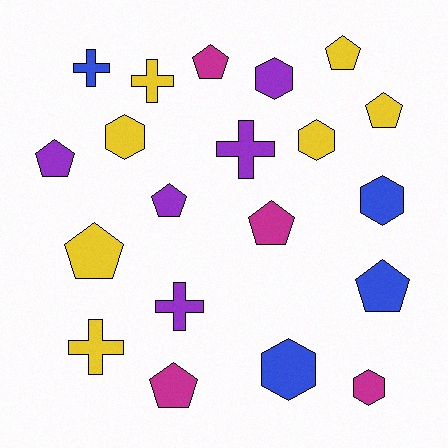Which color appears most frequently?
Yellow, with 7 objects.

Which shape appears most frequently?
Pentagon, with 9 objects.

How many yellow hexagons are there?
There are 2 yellow hexagons.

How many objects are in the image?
There are 20 objects.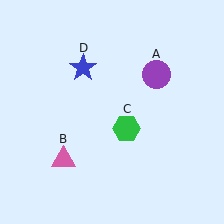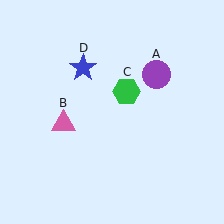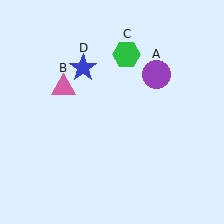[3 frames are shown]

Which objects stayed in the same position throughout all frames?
Purple circle (object A) and blue star (object D) remained stationary.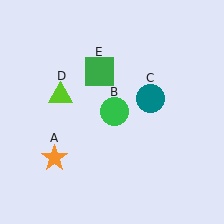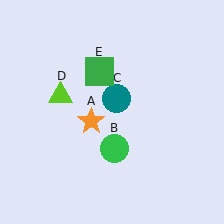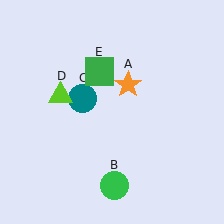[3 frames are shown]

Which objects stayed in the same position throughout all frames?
Lime triangle (object D) and green square (object E) remained stationary.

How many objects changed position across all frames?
3 objects changed position: orange star (object A), green circle (object B), teal circle (object C).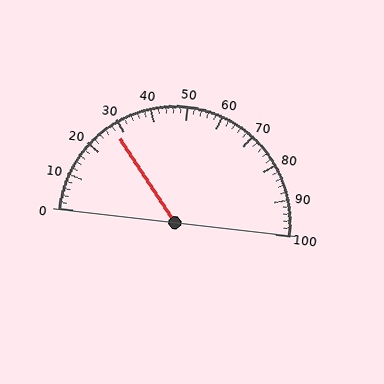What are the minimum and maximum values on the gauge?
The gauge ranges from 0 to 100.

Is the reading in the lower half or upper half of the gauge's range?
The reading is in the lower half of the range (0 to 100).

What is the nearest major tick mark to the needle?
The nearest major tick mark is 30.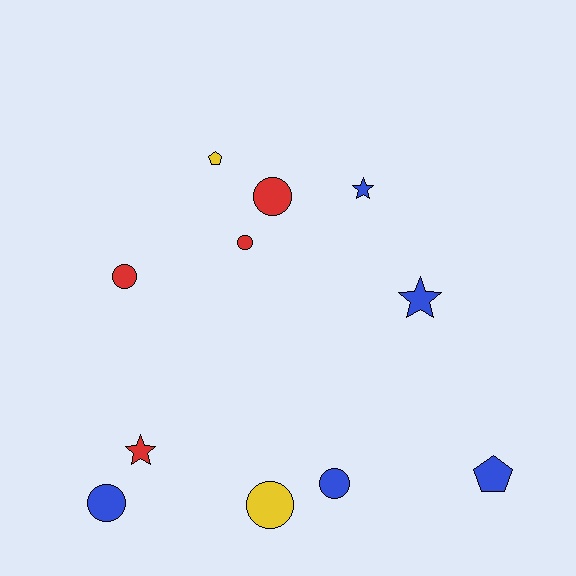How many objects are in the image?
There are 11 objects.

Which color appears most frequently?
Blue, with 5 objects.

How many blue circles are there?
There are 2 blue circles.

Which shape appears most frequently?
Circle, with 6 objects.